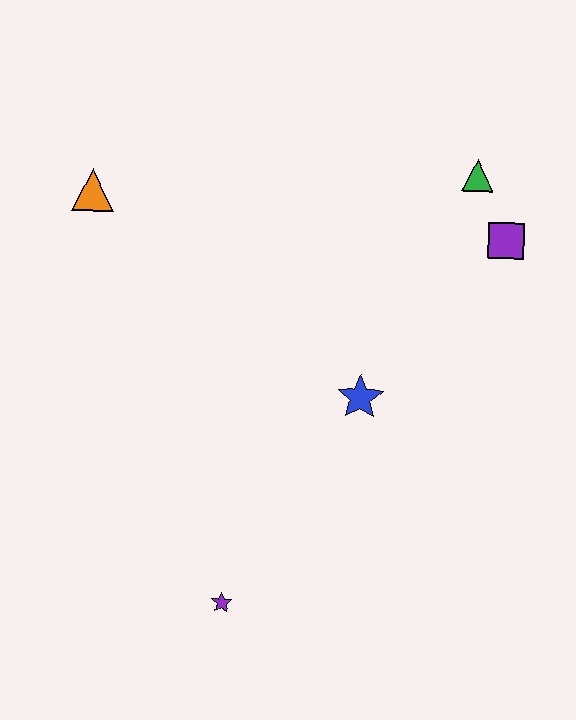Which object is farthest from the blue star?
The orange triangle is farthest from the blue star.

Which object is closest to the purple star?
The blue star is closest to the purple star.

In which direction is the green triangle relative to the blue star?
The green triangle is above the blue star.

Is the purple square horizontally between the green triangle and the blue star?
No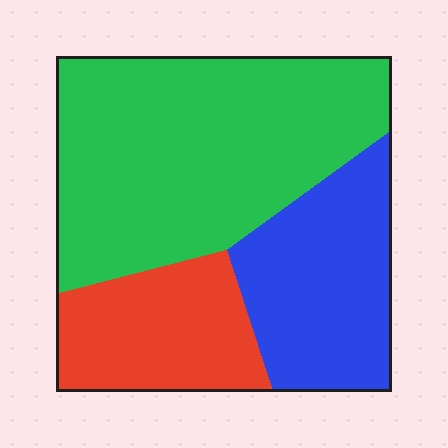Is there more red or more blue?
Blue.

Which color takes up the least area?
Red, at roughly 20%.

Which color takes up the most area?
Green, at roughly 50%.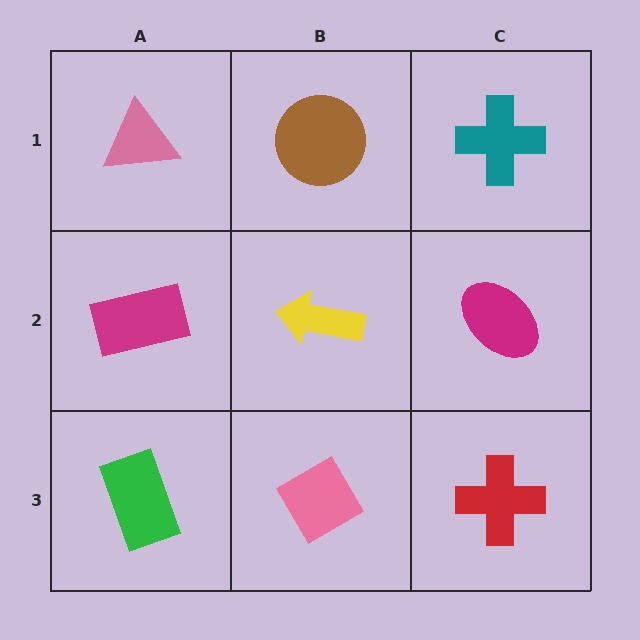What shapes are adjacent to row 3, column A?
A magenta rectangle (row 2, column A), a pink diamond (row 3, column B).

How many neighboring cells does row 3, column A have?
2.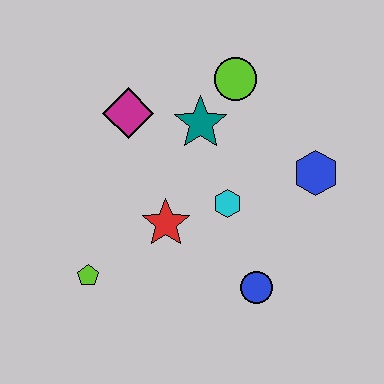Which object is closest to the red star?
The cyan hexagon is closest to the red star.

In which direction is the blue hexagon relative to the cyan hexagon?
The blue hexagon is to the right of the cyan hexagon.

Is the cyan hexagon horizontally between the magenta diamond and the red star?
No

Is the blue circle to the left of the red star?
No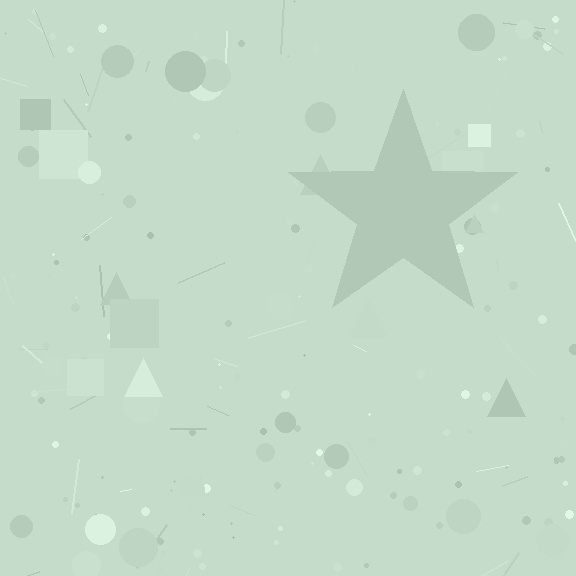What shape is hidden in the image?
A star is hidden in the image.